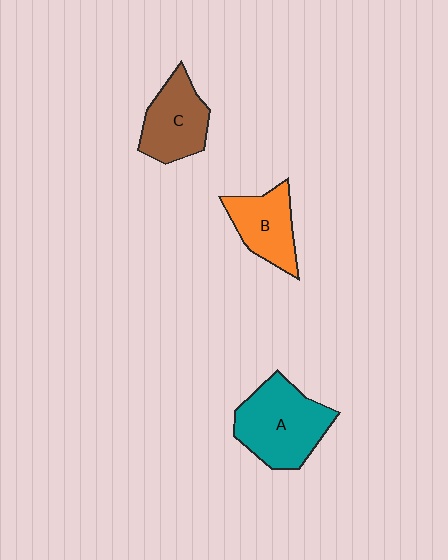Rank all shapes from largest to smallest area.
From largest to smallest: A (teal), C (brown), B (orange).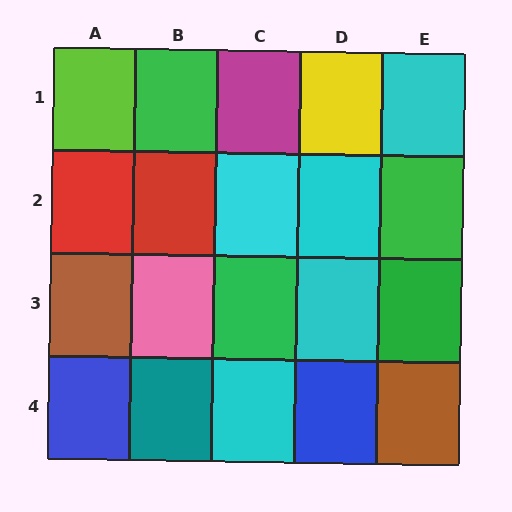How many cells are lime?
1 cell is lime.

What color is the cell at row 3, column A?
Brown.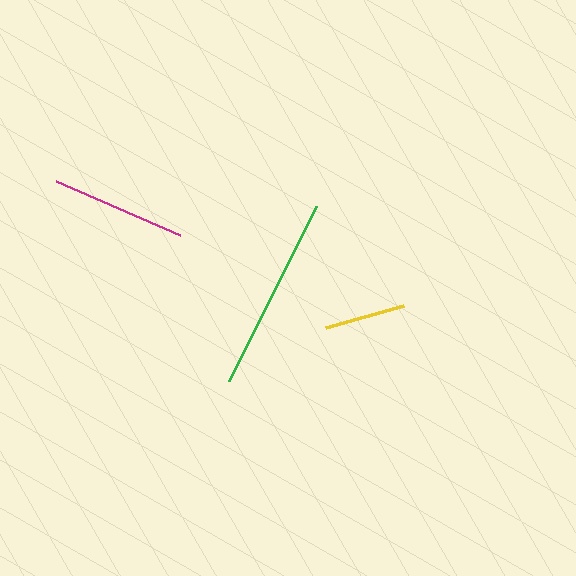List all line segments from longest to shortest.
From longest to shortest: green, magenta, yellow.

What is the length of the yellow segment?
The yellow segment is approximately 81 pixels long.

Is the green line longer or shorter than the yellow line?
The green line is longer than the yellow line.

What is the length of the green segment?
The green segment is approximately 195 pixels long.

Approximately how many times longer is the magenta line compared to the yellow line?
The magenta line is approximately 1.7 times the length of the yellow line.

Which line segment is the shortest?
The yellow line is the shortest at approximately 81 pixels.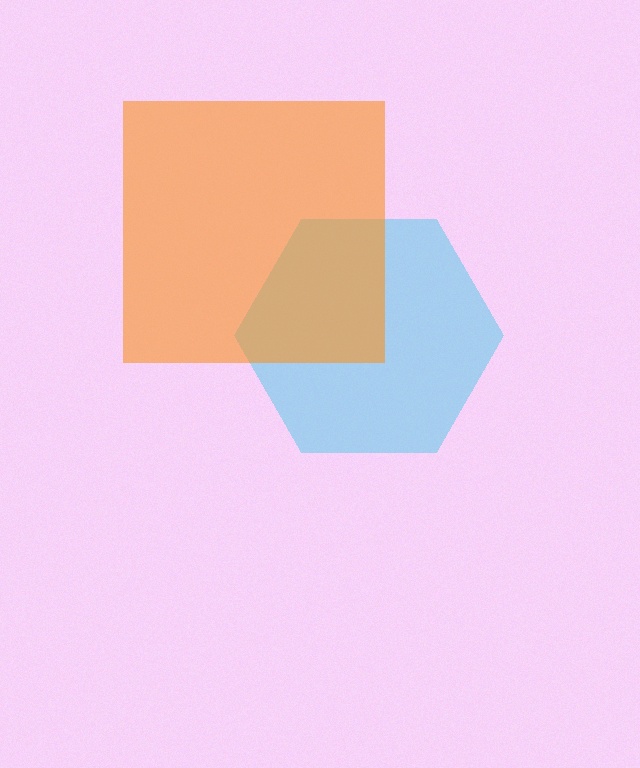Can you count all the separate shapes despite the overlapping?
Yes, there are 2 separate shapes.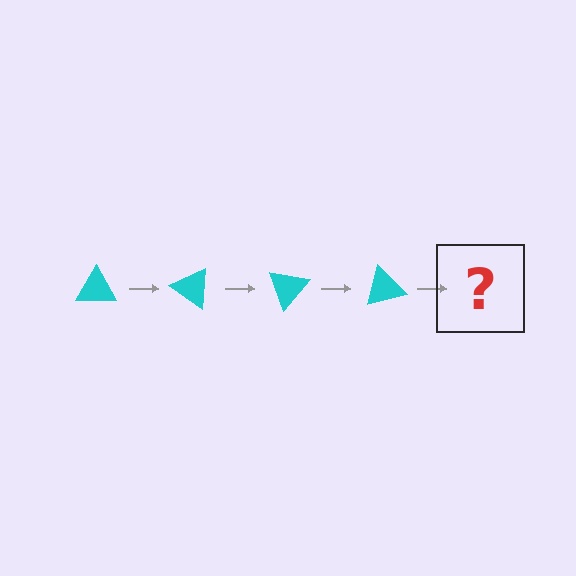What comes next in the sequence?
The next element should be a cyan triangle rotated 140 degrees.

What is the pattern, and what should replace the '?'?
The pattern is that the triangle rotates 35 degrees each step. The '?' should be a cyan triangle rotated 140 degrees.